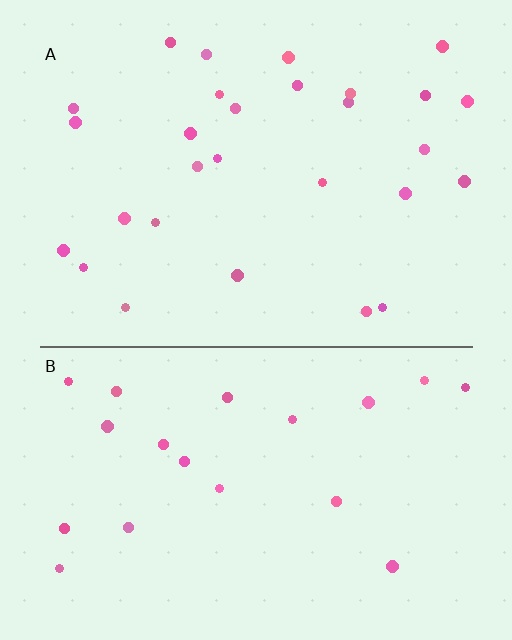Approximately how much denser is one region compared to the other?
Approximately 1.4× — region A over region B.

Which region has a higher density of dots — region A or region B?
A (the top).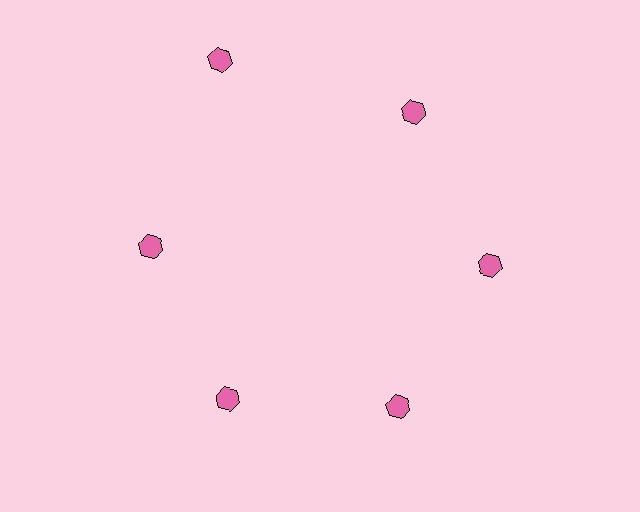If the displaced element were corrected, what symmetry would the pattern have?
It would have 6-fold rotational symmetry — the pattern would map onto itself every 60 degrees.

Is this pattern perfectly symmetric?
No. The 6 pink hexagons are arranged in a ring, but one element near the 11 o'clock position is pushed outward from the center, breaking the 6-fold rotational symmetry.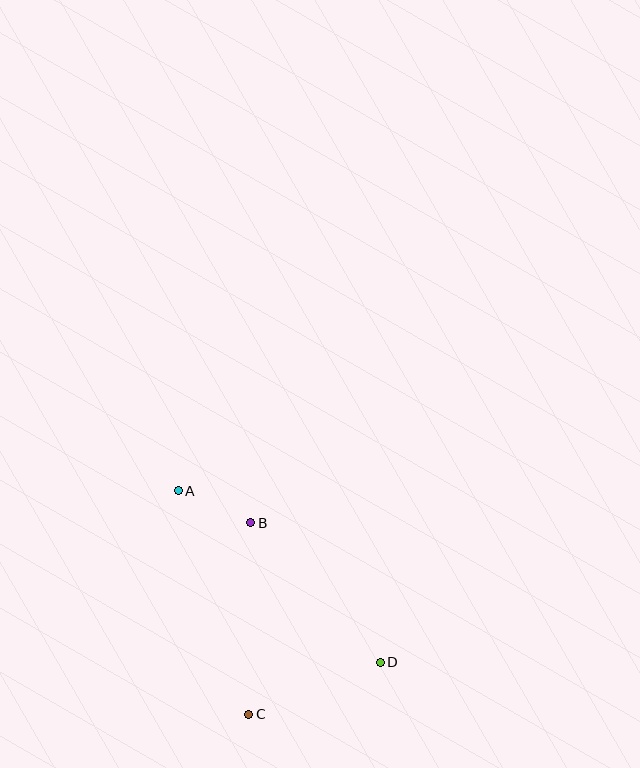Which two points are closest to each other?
Points A and B are closest to each other.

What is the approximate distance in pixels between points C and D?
The distance between C and D is approximately 142 pixels.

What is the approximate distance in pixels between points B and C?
The distance between B and C is approximately 191 pixels.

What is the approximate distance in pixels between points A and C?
The distance between A and C is approximately 234 pixels.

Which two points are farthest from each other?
Points A and D are farthest from each other.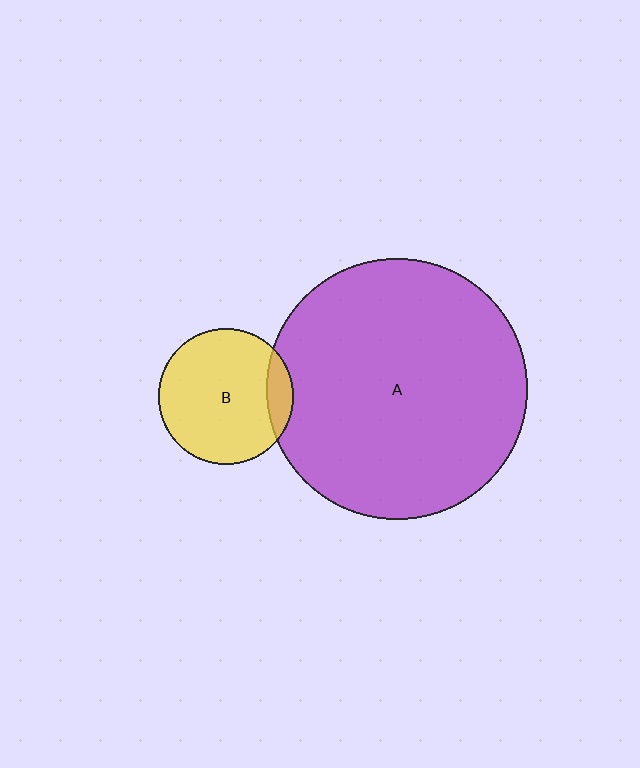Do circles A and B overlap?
Yes.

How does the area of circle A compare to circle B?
Approximately 3.7 times.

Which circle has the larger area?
Circle A (purple).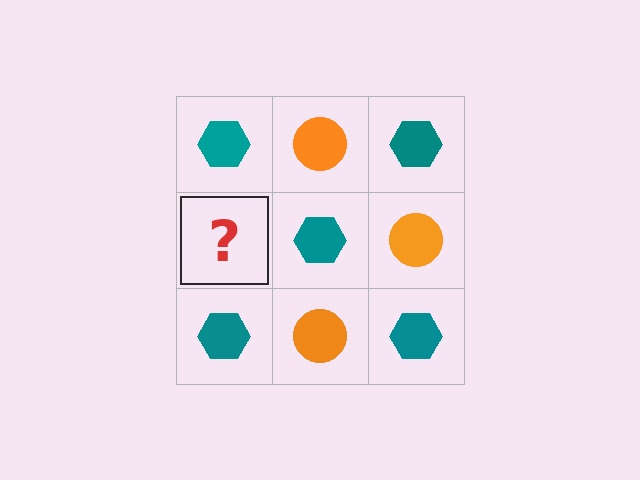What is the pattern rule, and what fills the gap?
The rule is that it alternates teal hexagon and orange circle in a checkerboard pattern. The gap should be filled with an orange circle.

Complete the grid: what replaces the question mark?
The question mark should be replaced with an orange circle.